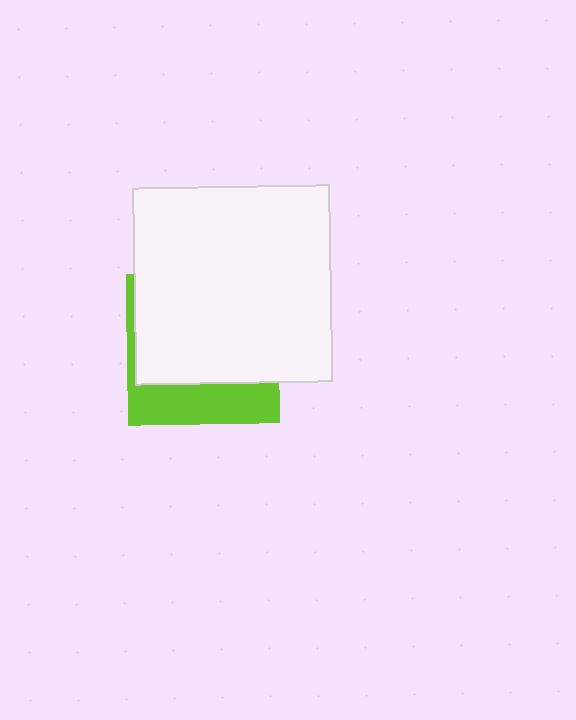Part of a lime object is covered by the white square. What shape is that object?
It is a square.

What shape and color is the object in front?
The object in front is a white square.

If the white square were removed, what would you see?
You would see the complete lime square.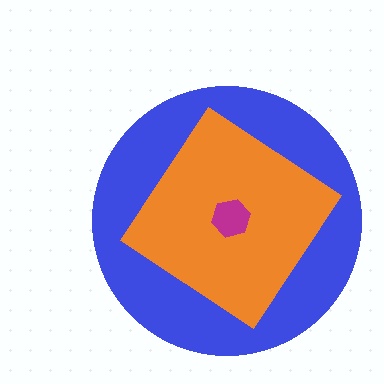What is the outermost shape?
The blue circle.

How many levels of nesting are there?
3.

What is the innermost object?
The magenta hexagon.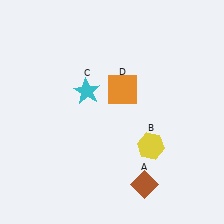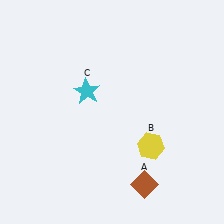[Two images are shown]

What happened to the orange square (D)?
The orange square (D) was removed in Image 2. It was in the top-right area of Image 1.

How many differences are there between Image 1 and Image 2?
There is 1 difference between the two images.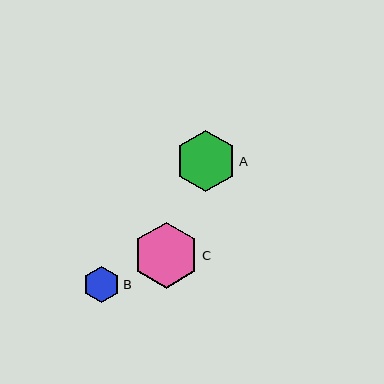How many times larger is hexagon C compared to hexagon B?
Hexagon C is approximately 1.8 times the size of hexagon B.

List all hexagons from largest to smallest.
From largest to smallest: C, A, B.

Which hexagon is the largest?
Hexagon C is the largest with a size of approximately 66 pixels.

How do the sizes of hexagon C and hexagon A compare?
Hexagon C and hexagon A are approximately the same size.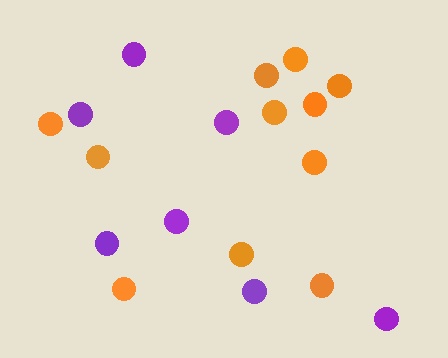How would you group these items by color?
There are 2 groups: one group of purple circles (7) and one group of orange circles (11).